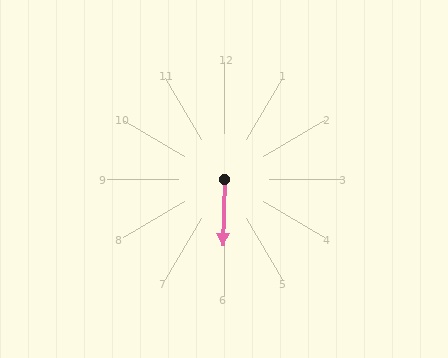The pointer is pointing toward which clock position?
Roughly 6 o'clock.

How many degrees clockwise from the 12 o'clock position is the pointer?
Approximately 181 degrees.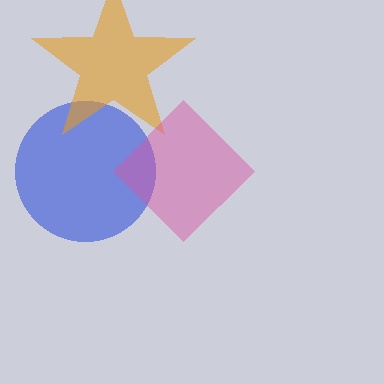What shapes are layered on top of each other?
The layered shapes are: a blue circle, an orange star, a pink diamond.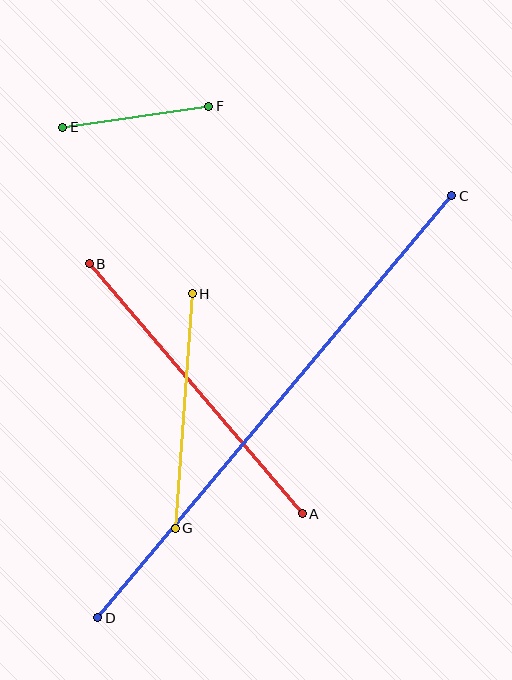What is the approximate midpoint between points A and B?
The midpoint is at approximately (196, 389) pixels.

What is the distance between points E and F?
The distance is approximately 147 pixels.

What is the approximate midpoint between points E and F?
The midpoint is at approximately (136, 117) pixels.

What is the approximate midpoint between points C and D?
The midpoint is at approximately (275, 407) pixels.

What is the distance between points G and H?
The distance is approximately 236 pixels.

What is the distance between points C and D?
The distance is approximately 551 pixels.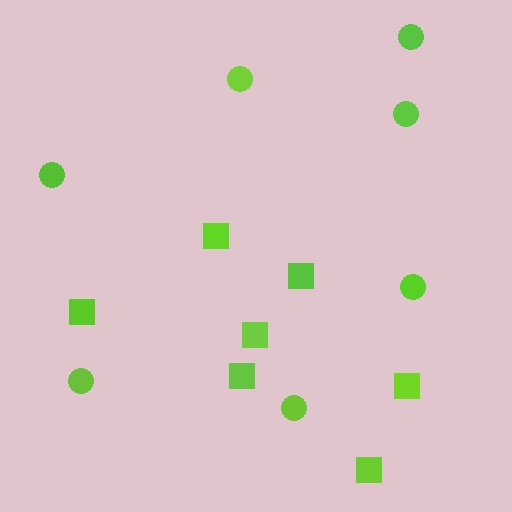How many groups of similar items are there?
There are 2 groups: one group of circles (7) and one group of squares (7).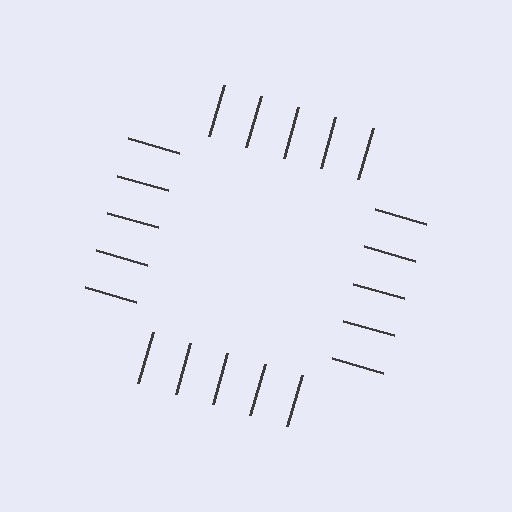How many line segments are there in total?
20 — 5 along each of the 4 edges.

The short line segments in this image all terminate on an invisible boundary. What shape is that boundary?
An illusory square — the line segments terminate on its edges but no continuous stroke is drawn.